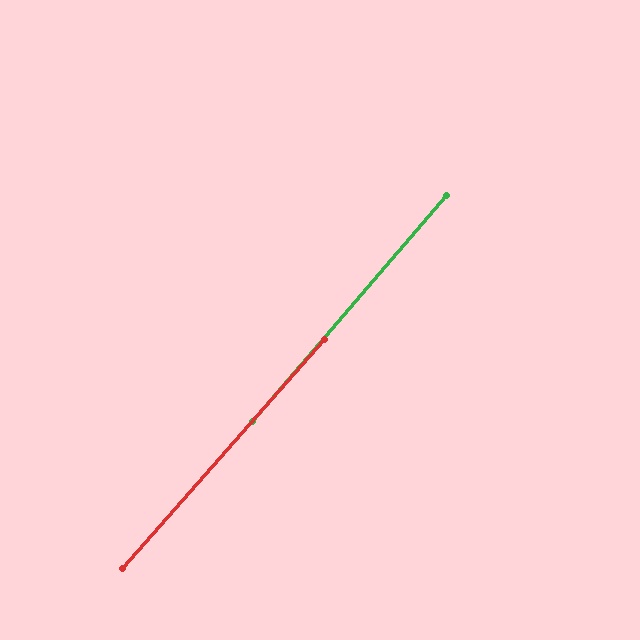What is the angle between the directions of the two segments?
Approximately 1 degree.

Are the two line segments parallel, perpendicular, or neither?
Parallel — their directions differ by only 0.7°.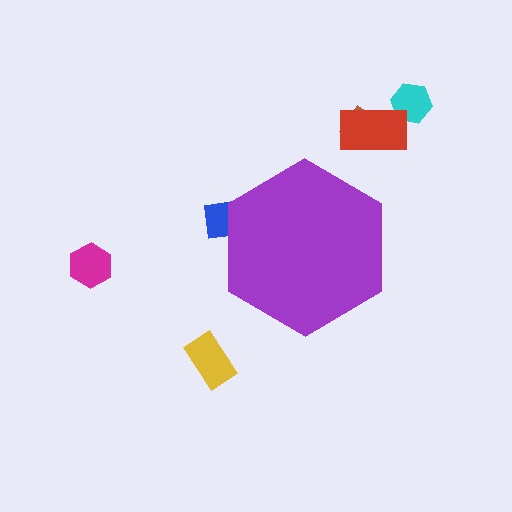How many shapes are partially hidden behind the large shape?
1 shape is partially hidden.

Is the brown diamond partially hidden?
No, the brown diamond is fully visible.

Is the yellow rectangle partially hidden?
No, the yellow rectangle is fully visible.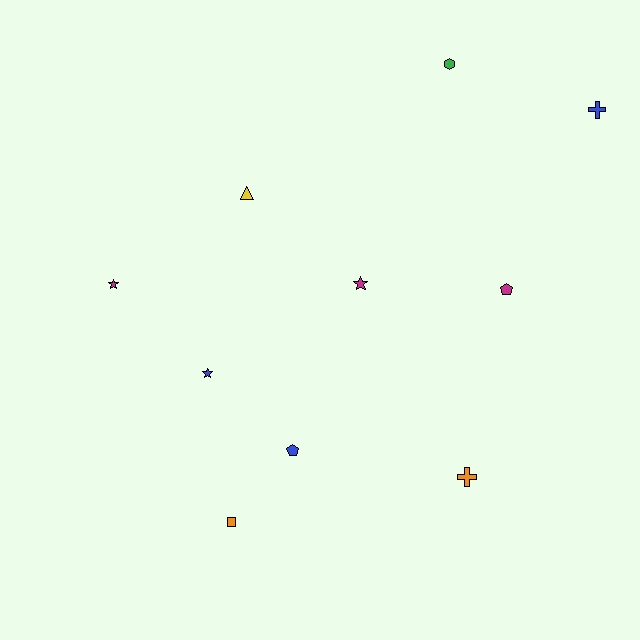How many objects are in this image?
There are 10 objects.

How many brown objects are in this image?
There are no brown objects.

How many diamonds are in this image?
There are no diamonds.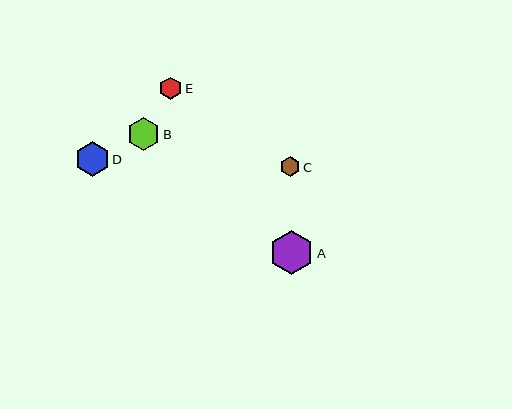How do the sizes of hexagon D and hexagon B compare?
Hexagon D and hexagon B are approximately the same size.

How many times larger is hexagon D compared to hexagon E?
Hexagon D is approximately 1.5 times the size of hexagon E.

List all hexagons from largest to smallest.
From largest to smallest: A, D, B, E, C.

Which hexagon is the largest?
Hexagon A is the largest with a size of approximately 44 pixels.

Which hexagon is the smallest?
Hexagon C is the smallest with a size of approximately 21 pixels.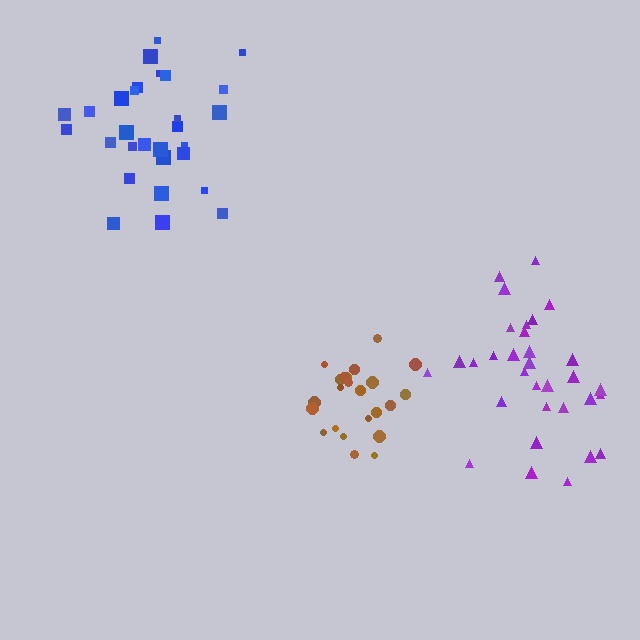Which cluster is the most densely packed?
Brown.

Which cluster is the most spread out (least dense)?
Blue.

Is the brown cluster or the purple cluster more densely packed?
Brown.